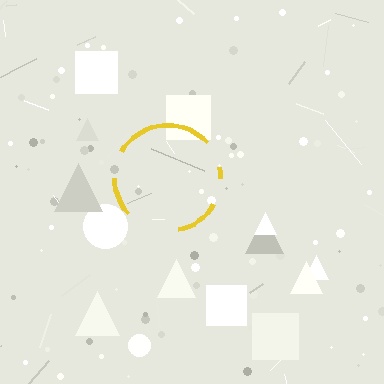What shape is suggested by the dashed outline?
The dashed outline suggests a circle.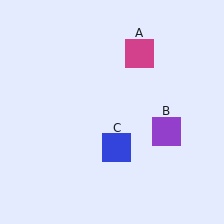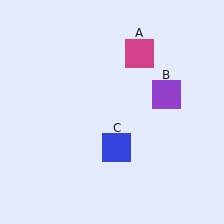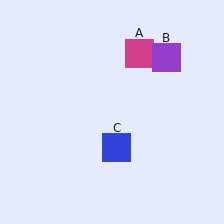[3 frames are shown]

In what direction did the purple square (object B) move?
The purple square (object B) moved up.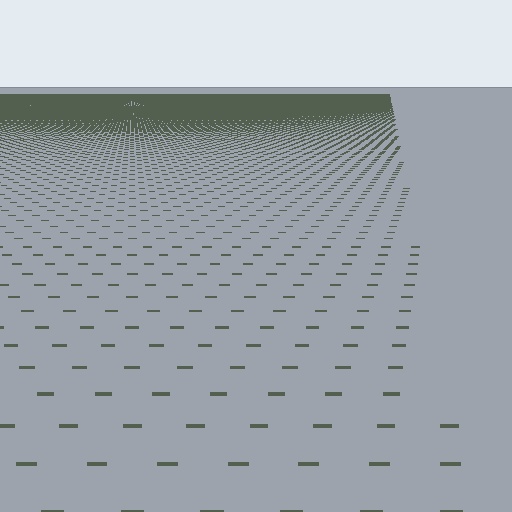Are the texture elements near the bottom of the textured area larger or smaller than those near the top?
Larger. Near the bottom, elements are closer to the viewer and appear at a bigger on-screen size.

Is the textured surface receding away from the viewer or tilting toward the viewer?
The surface is receding away from the viewer. Texture elements get smaller and denser toward the top.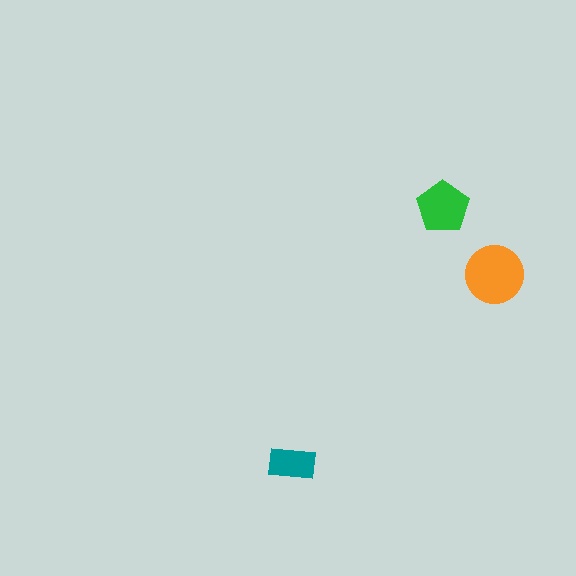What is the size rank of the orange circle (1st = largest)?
1st.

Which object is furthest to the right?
The orange circle is rightmost.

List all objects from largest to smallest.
The orange circle, the green pentagon, the teal rectangle.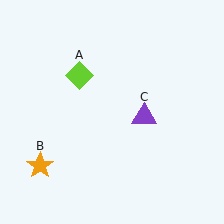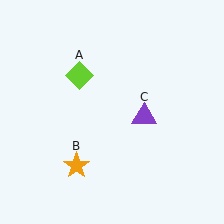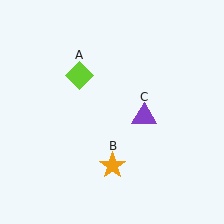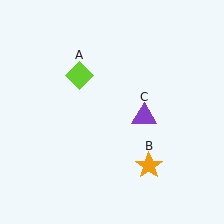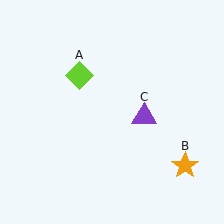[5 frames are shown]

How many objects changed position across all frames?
1 object changed position: orange star (object B).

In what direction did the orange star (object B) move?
The orange star (object B) moved right.